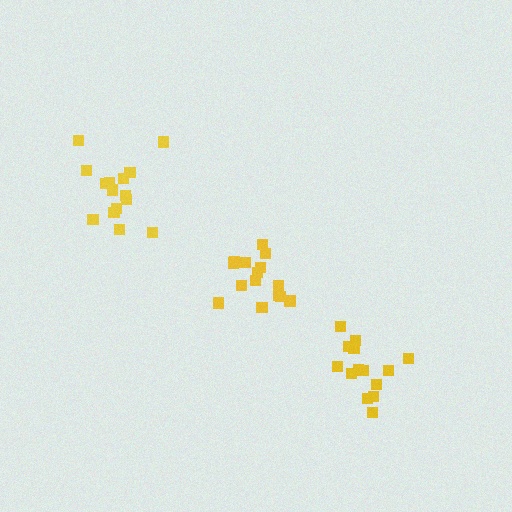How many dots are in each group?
Group 1: 15 dots, Group 2: 15 dots, Group 3: 14 dots (44 total).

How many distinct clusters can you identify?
There are 3 distinct clusters.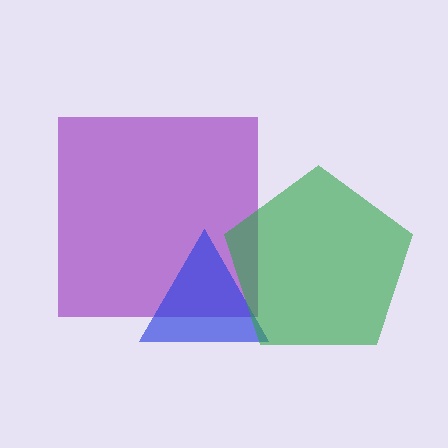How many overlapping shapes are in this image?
There are 3 overlapping shapes in the image.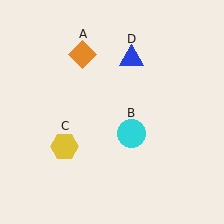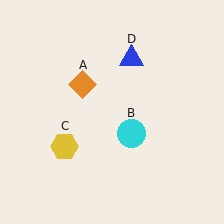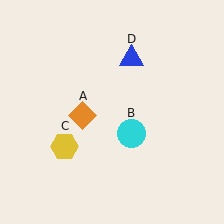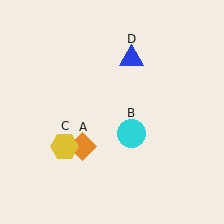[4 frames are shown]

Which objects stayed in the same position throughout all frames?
Cyan circle (object B) and yellow hexagon (object C) and blue triangle (object D) remained stationary.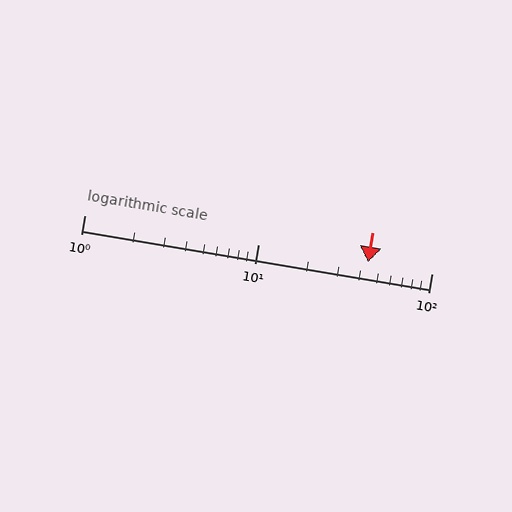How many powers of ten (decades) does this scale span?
The scale spans 2 decades, from 1 to 100.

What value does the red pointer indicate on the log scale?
The pointer indicates approximately 43.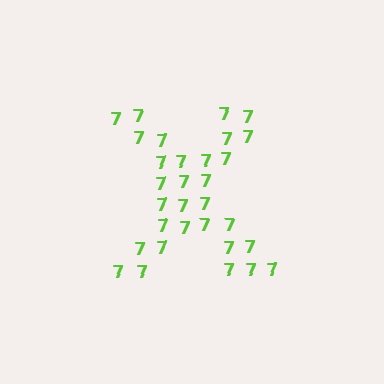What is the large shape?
The large shape is the letter X.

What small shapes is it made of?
It is made of small digit 7's.